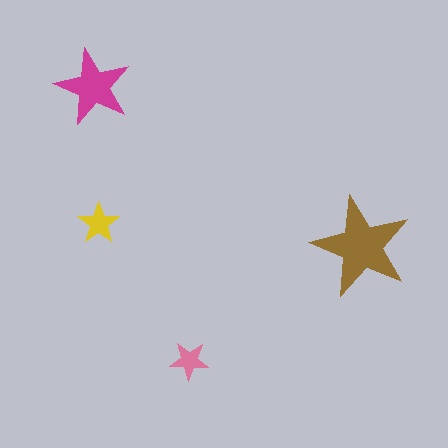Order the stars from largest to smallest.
the brown one, the magenta one, the yellow one, the pink one.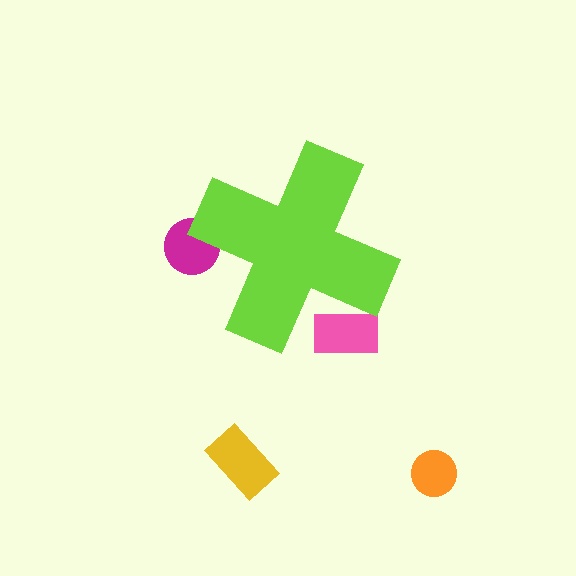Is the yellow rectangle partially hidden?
No, the yellow rectangle is fully visible.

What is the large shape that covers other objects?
A lime cross.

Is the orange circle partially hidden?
No, the orange circle is fully visible.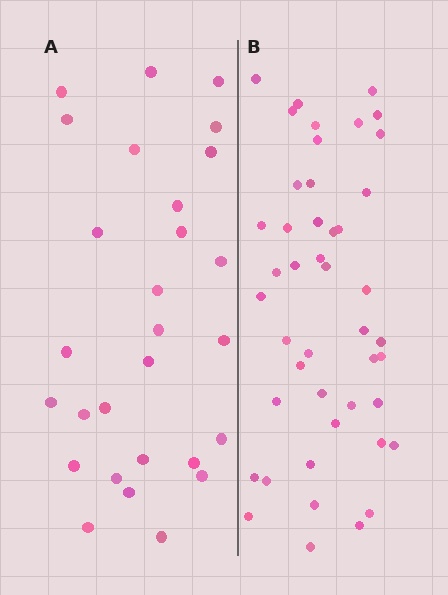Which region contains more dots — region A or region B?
Region B (the right region) has more dots.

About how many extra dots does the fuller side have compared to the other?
Region B has approximately 15 more dots than region A.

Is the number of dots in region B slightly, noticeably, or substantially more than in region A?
Region B has substantially more. The ratio is roughly 1.6 to 1.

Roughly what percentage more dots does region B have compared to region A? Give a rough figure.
About 60% more.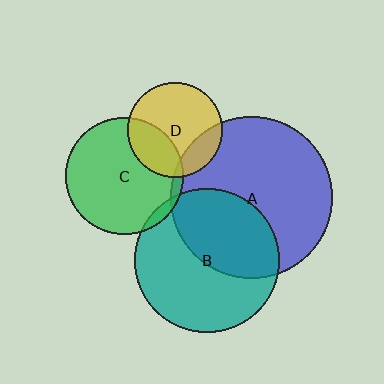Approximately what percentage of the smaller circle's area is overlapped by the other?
Approximately 45%.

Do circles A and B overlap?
Yes.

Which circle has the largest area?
Circle A (blue).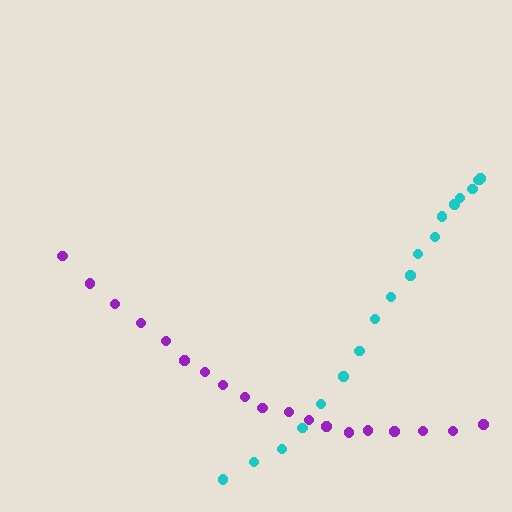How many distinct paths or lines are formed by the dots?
There are 2 distinct paths.